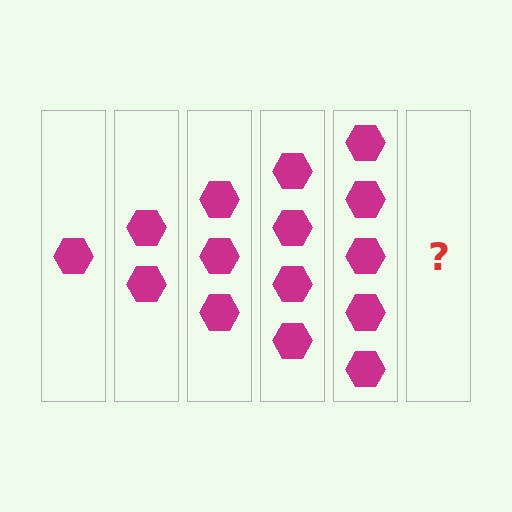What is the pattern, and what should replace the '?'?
The pattern is that each step adds one more hexagon. The '?' should be 6 hexagons.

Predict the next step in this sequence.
The next step is 6 hexagons.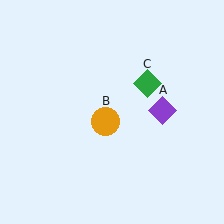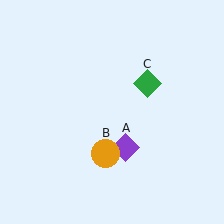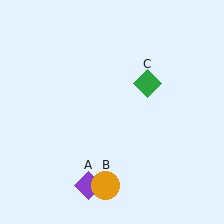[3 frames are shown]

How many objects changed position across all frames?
2 objects changed position: purple diamond (object A), orange circle (object B).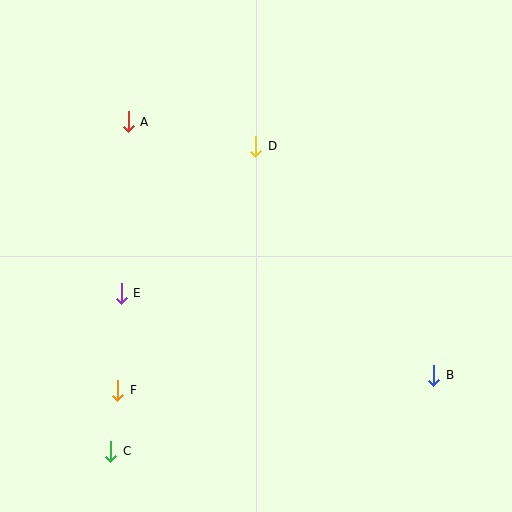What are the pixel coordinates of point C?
Point C is at (111, 451).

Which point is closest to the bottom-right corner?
Point B is closest to the bottom-right corner.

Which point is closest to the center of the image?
Point D at (256, 146) is closest to the center.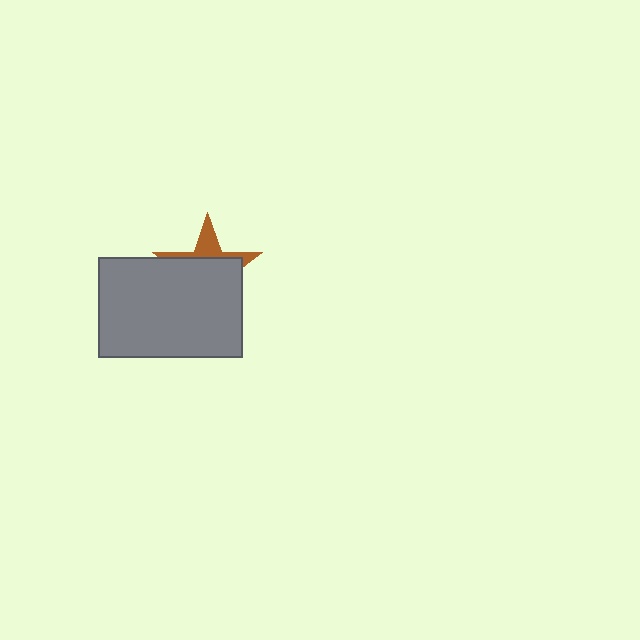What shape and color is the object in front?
The object in front is a gray rectangle.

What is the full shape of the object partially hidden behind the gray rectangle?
The partially hidden object is a brown star.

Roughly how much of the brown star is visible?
A small part of it is visible (roughly 31%).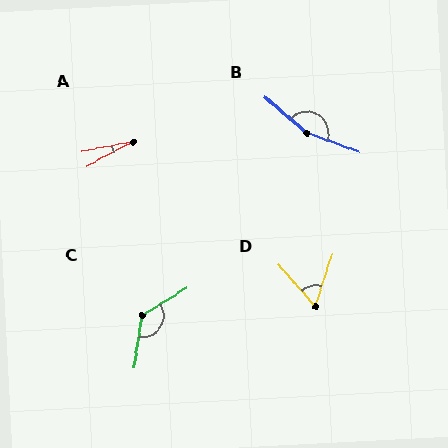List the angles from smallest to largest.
A (18°), D (60°), C (130°), B (159°).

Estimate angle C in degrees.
Approximately 130 degrees.